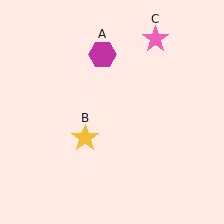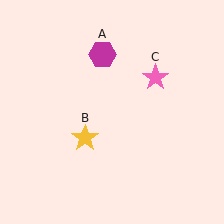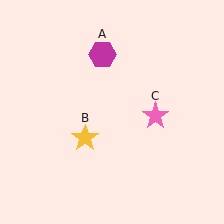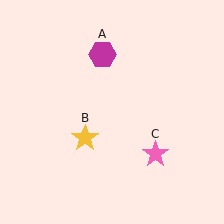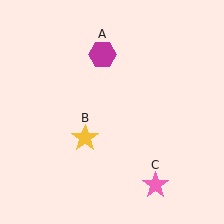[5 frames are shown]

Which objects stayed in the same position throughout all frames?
Magenta hexagon (object A) and yellow star (object B) remained stationary.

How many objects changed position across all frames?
1 object changed position: pink star (object C).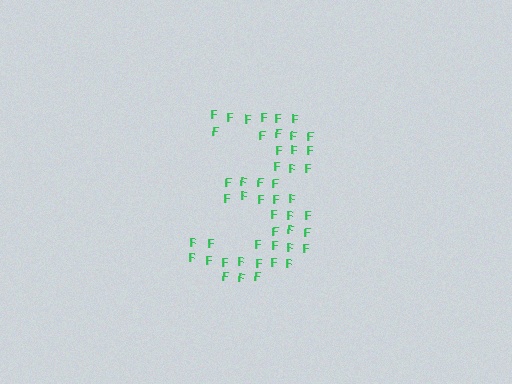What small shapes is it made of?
It is made of small letter F's.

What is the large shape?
The large shape is the digit 3.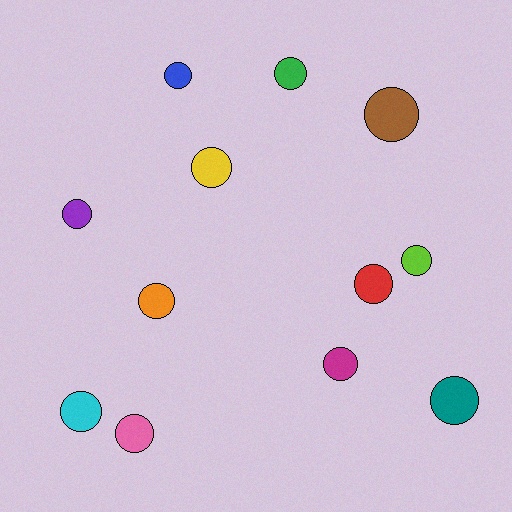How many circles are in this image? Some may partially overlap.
There are 12 circles.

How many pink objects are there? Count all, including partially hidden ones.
There is 1 pink object.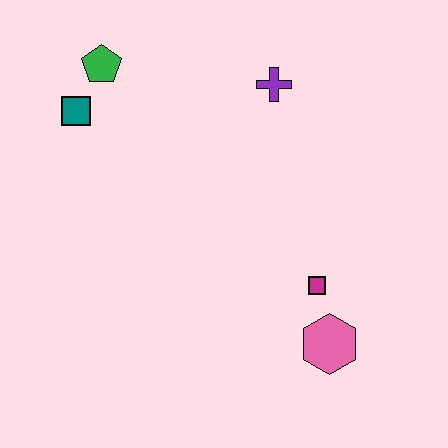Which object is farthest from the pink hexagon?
The green pentagon is farthest from the pink hexagon.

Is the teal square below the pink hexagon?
No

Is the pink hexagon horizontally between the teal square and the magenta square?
No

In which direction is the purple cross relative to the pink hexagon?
The purple cross is above the pink hexagon.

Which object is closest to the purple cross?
The green pentagon is closest to the purple cross.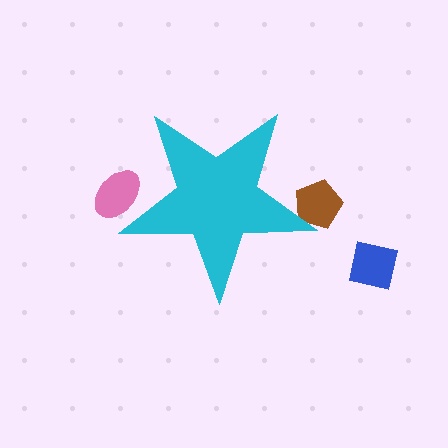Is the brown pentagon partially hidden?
Yes, the brown pentagon is partially hidden behind the cyan star.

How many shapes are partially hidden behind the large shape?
2 shapes are partially hidden.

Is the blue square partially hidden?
No, the blue square is fully visible.